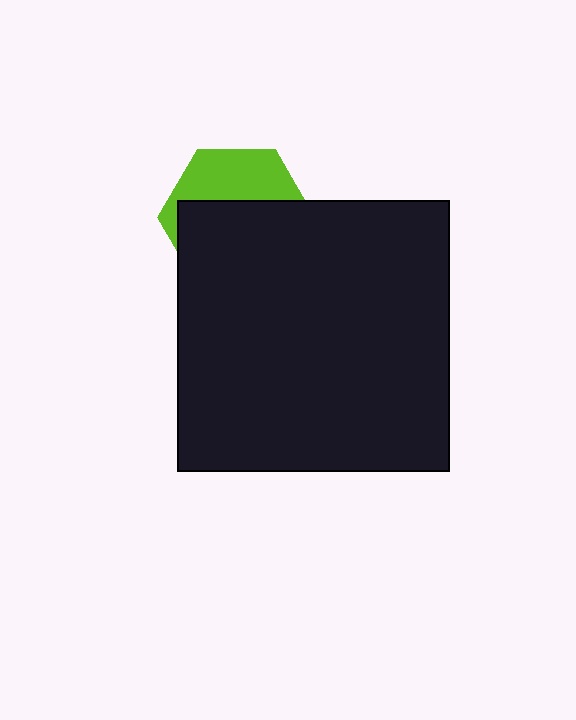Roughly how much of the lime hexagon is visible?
A small part of it is visible (roughly 37%).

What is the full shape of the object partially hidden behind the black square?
The partially hidden object is a lime hexagon.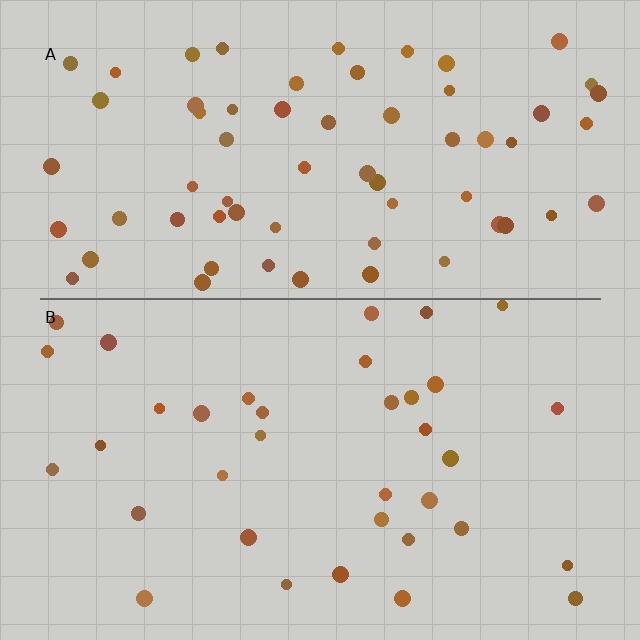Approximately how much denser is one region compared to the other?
Approximately 1.8× — region A over region B.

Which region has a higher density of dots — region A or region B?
A (the top).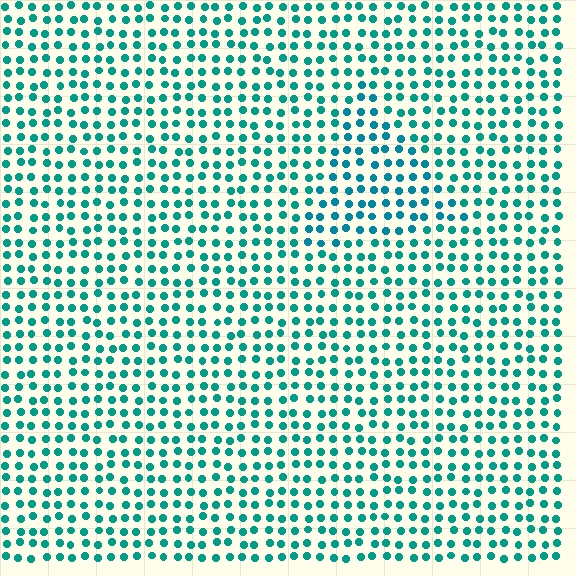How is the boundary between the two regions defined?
The boundary is defined purely by a slight shift in hue (about 17 degrees). Spacing, size, and orientation are identical on both sides.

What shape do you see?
I see a triangle.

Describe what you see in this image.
The image is filled with small teal elements in a uniform arrangement. A triangle-shaped region is visible where the elements are tinted to a slightly different hue, forming a subtle color boundary.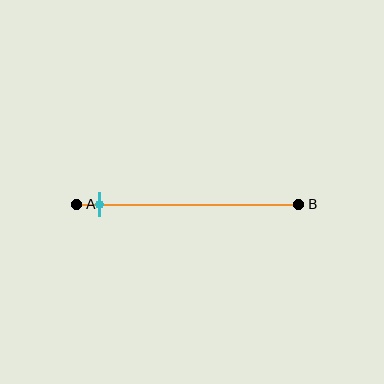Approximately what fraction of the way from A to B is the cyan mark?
The cyan mark is approximately 10% of the way from A to B.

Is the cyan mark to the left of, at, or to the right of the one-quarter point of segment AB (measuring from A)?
The cyan mark is to the left of the one-quarter point of segment AB.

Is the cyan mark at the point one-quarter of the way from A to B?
No, the mark is at about 10% from A, not at the 25% one-quarter point.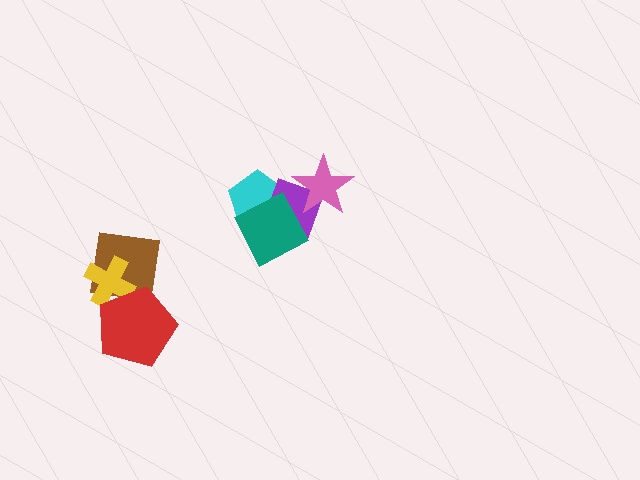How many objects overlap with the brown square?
2 objects overlap with the brown square.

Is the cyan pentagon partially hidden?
Yes, it is partially covered by another shape.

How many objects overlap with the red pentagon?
2 objects overlap with the red pentagon.